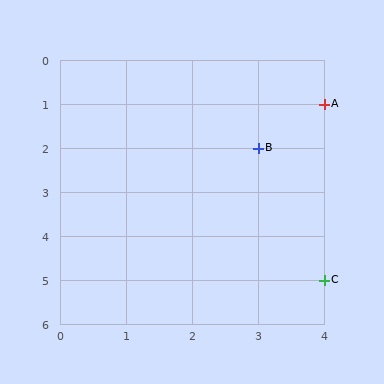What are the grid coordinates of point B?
Point B is at grid coordinates (3, 2).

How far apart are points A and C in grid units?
Points A and C are 4 rows apart.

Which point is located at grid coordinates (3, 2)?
Point B is at (3, 2).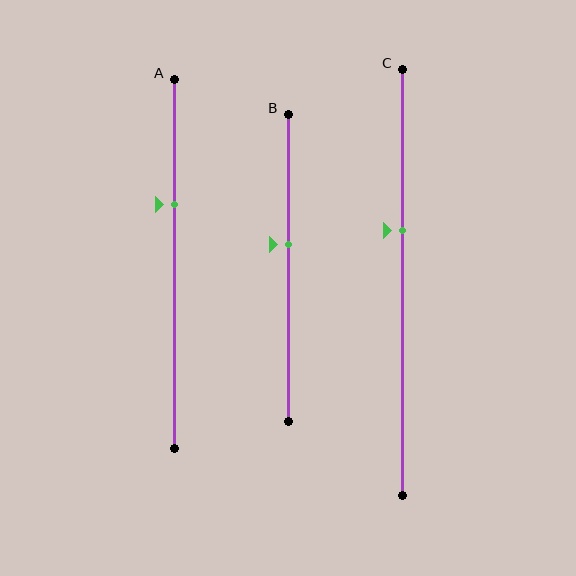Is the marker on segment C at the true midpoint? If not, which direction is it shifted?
No, the marker on segment C is shifted upward by about 12% of the segment length.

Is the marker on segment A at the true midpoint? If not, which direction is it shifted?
No, the marker on segment A is shifted upward by about 16% of the segment length.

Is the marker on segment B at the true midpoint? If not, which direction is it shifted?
No, the marker on segment B is shifted upward by about 8% of the segment length.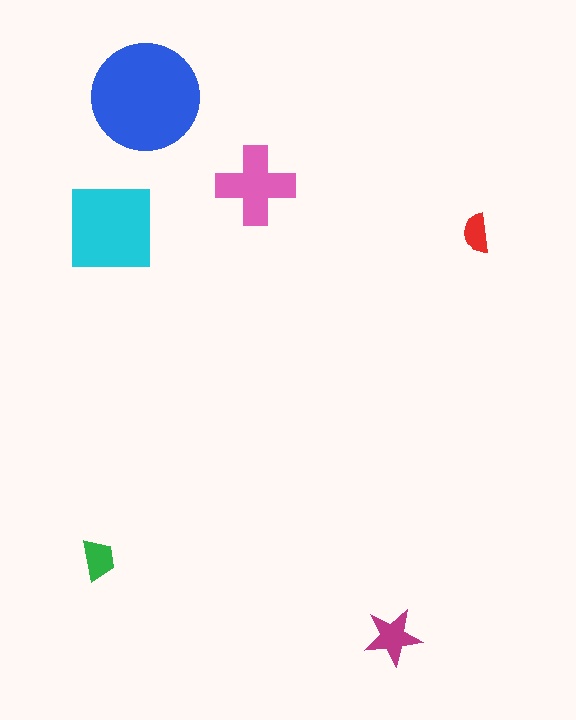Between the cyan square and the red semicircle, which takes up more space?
The cyan square.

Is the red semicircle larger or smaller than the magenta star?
Smaller.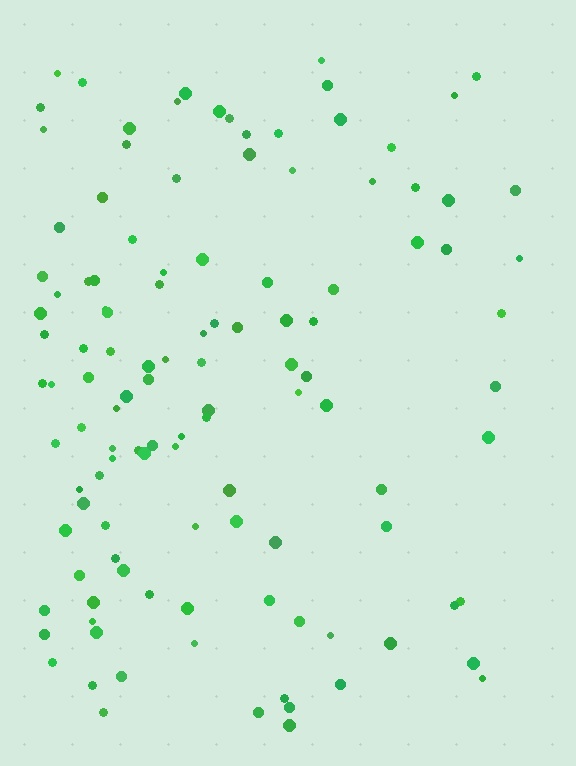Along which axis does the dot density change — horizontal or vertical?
Horizontal.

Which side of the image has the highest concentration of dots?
The left.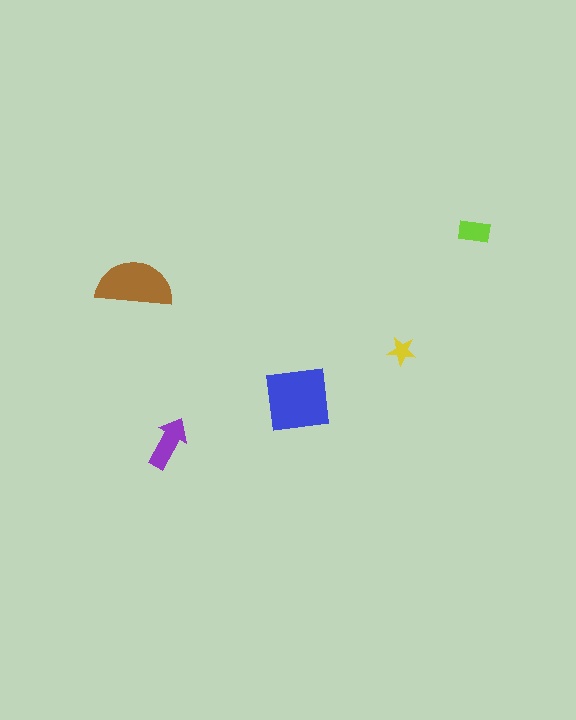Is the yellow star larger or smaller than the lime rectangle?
Smaller.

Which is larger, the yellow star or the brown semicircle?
The brown semicircle.